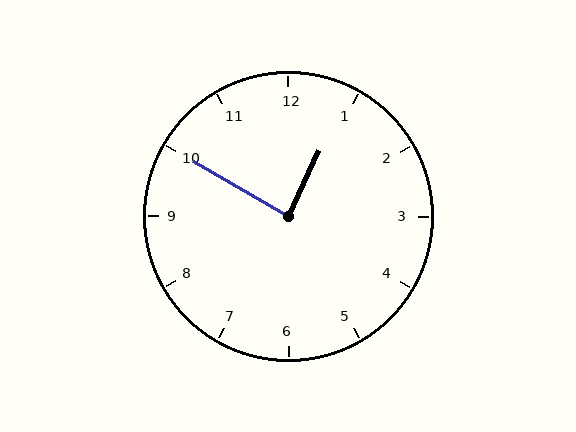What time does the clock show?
12:50.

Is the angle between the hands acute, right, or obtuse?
It is right.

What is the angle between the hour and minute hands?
Approximately 85 degrees.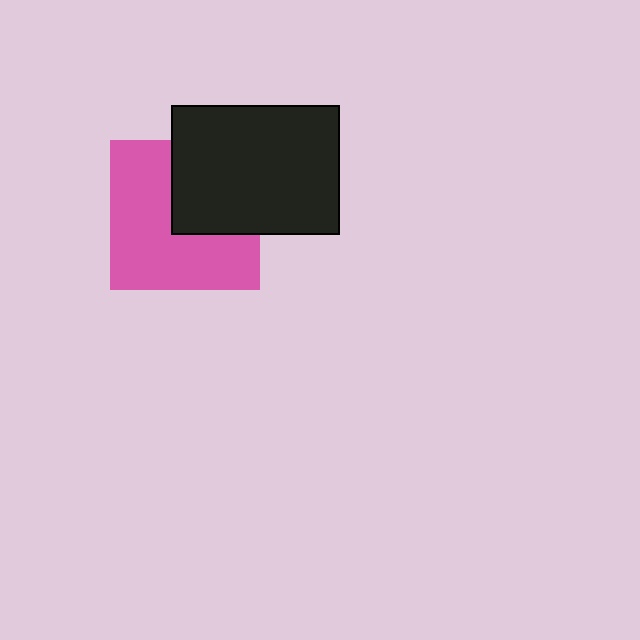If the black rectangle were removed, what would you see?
You would see the complete pink square.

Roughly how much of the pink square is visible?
About half of it is visible (roughly 62%).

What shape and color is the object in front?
The object in front is a black rectangle.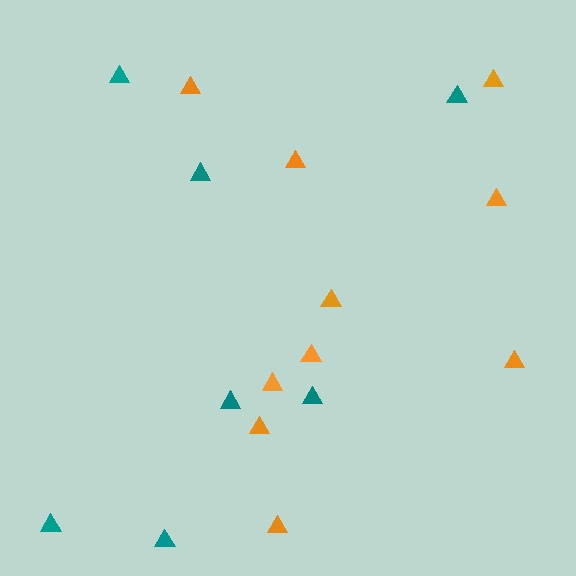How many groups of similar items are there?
There are 2 groups: one group of teal triangles (7) and one group of orange triangles (10).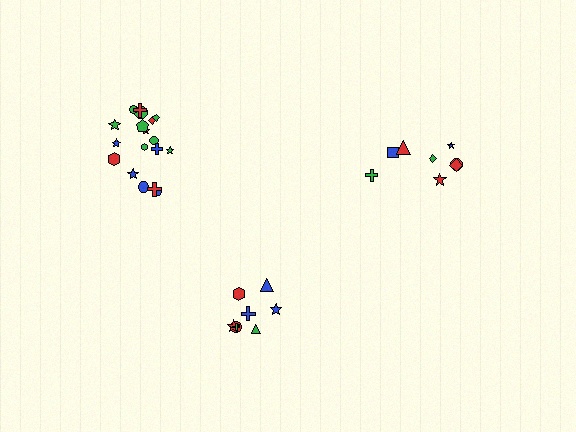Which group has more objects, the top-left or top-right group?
The top-left group.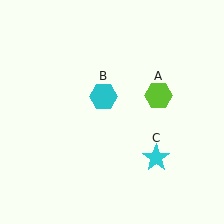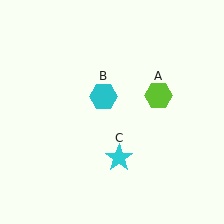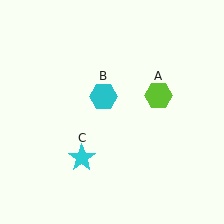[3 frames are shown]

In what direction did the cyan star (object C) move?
The cyan star (object C) moved left.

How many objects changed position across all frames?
1 object changed position: cyan star (object C).